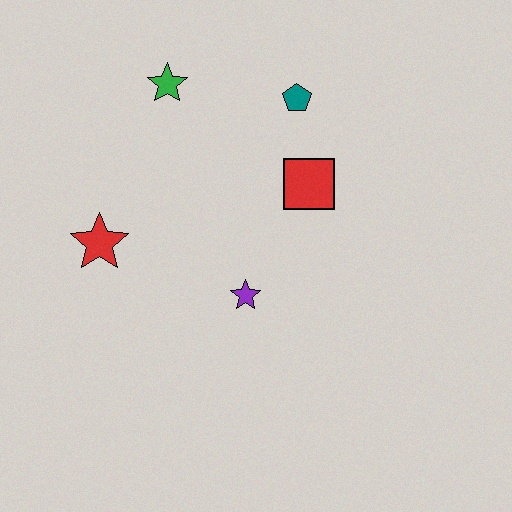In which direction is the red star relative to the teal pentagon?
The red star is to the left of the teal pentagon.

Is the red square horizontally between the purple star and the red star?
No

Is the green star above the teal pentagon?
Yes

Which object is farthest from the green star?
The purple star is farthest from the green star.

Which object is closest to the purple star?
The red square is closest to the purple star.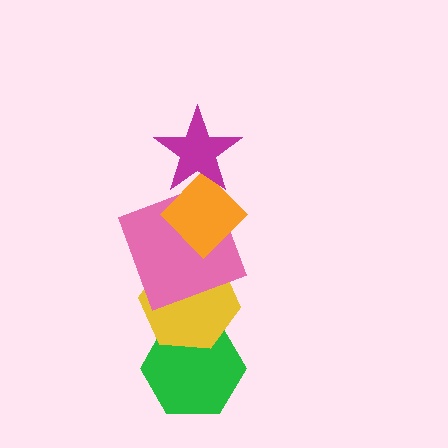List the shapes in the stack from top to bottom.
From top to bottom: the magenta star, the orange diamond, the pink square, the yellow hexagon, the green hexagon.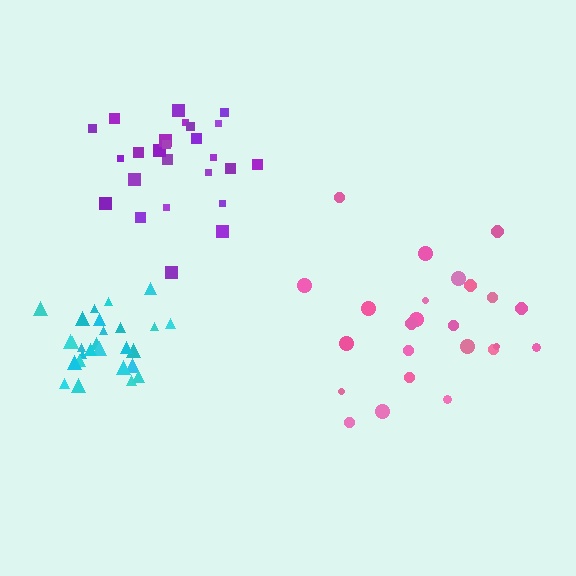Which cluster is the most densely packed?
Cyan.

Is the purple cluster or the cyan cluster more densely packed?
Cyan.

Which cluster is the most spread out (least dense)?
Pink.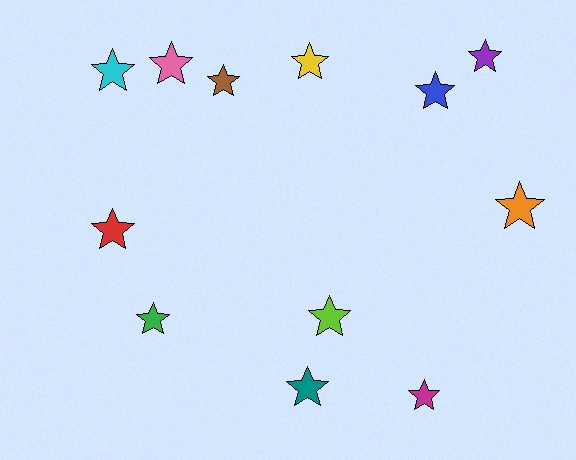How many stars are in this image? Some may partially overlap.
There are 12 stars.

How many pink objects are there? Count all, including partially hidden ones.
There is 1 pink object.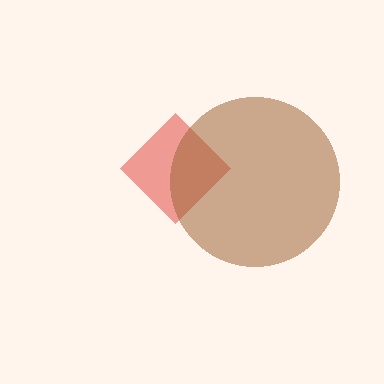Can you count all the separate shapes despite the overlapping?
Yes, there are 2 separate shapes.